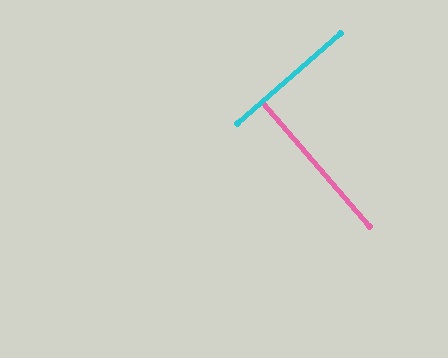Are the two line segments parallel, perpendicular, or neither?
Perpendicular — they meet at approximately 90°.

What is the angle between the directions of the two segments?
Approximately 90 degrees.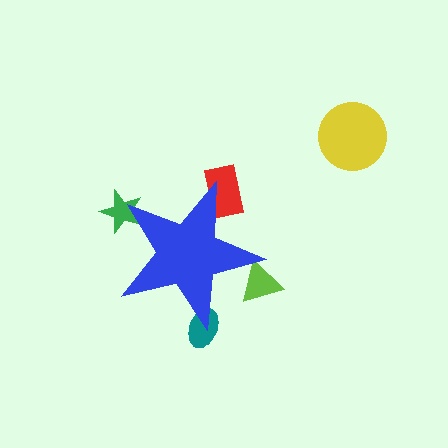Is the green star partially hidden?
Yes, the green star is partially hidden behind the blue star.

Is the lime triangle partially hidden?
Yes, the lime triangle is partially hidden behind the blue star.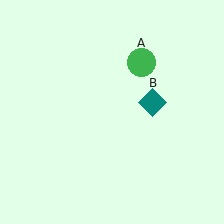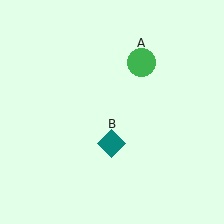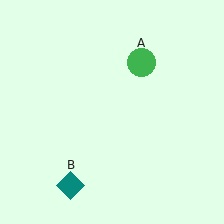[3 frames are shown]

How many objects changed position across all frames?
1 object changed position: teal diamond (object B).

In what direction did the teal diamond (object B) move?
The teal diamond (object B) moved down and to the left.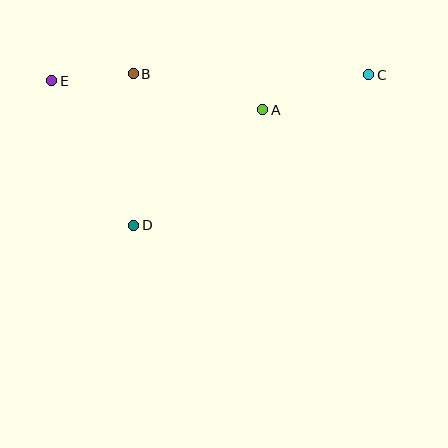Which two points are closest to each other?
Points B and E are closest to each other.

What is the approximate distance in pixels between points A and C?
The distance between A and C is approximately 111 pixels.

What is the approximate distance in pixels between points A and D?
The distance between A and D is approximately 173 pixels.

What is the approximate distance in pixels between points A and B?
The distance between A and B is approximately 134 pixels.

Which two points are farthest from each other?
Points C and E are farthest from each other.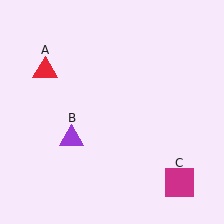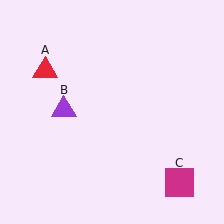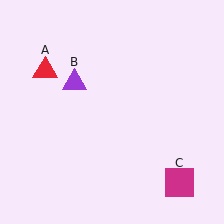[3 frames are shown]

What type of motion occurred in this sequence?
The purple triangle (object B) rotated clockwise around the center of the scene.